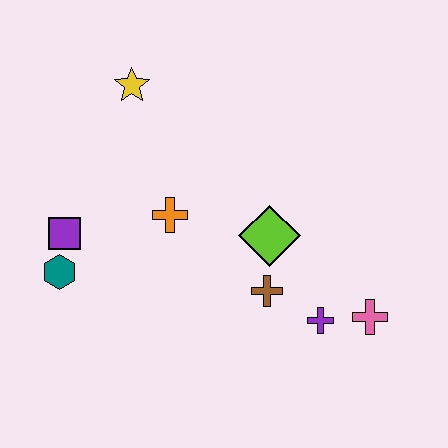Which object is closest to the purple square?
The teal hexagon is closest to the purple square.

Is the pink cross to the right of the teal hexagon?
Yes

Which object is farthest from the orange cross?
The pink cross is farthest from the orange cross.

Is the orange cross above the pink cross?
Yes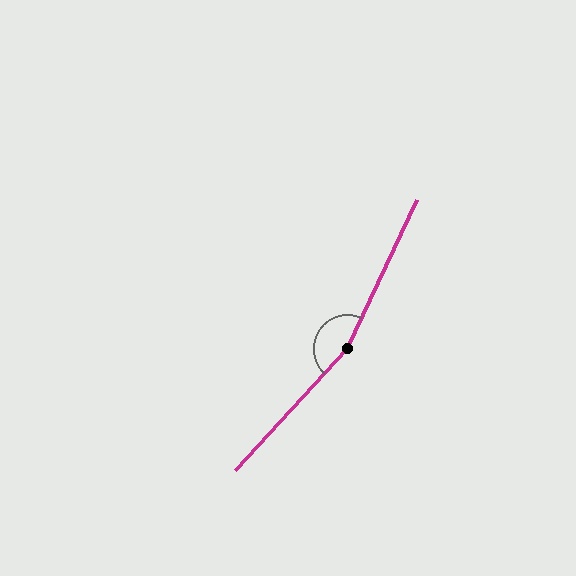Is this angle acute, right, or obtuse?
It is obtuse.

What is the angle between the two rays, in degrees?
Approximately 162 degrees.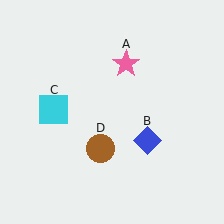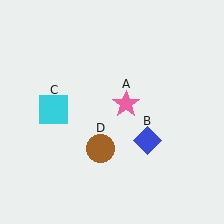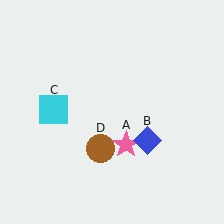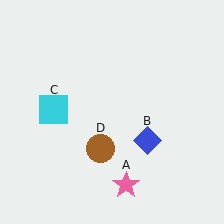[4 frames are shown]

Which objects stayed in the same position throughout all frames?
Blue diamond (object B) and cyan square (object C) and brown circle (object D) remained stationary.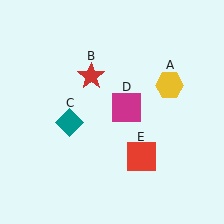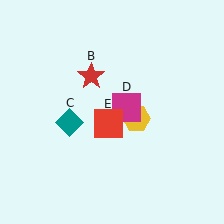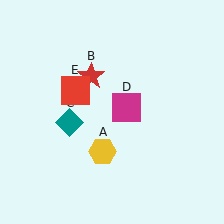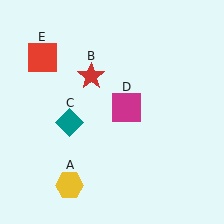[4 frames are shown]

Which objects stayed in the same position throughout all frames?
Red star (object B) and teal diamond (object C) and magenta square (object D) remained stationary.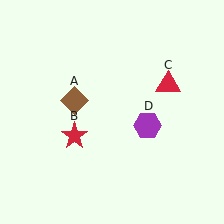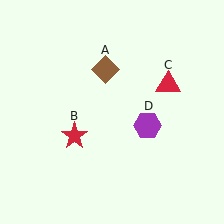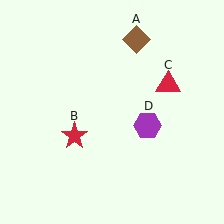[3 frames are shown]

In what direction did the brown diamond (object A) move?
The brown diamond (object A) moved up and to the right.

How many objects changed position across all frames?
1 object changed position: brown diamond (object A).